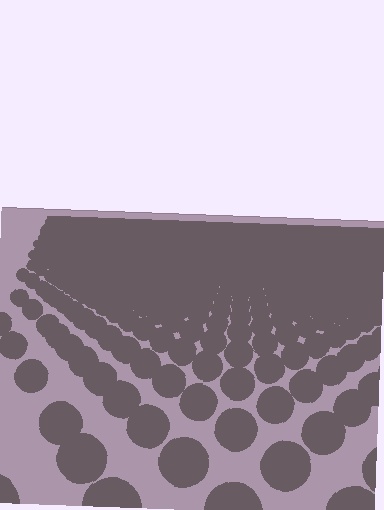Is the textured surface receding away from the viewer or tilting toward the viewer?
The surface is receding away from the viewer. Texture elements get smaller and denser toward the top.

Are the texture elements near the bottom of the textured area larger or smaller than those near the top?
Larger. Near the bottom, elements are closer to the viewer and appear at a bigger on-screen size.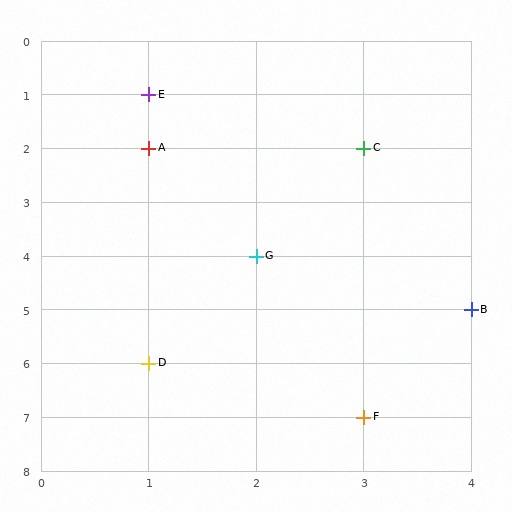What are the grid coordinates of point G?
Point G is at grid coordinates (2, 4).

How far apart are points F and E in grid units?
Points F and E are 2 columns and 6 rows apart (about 6.3 grid units diagonally).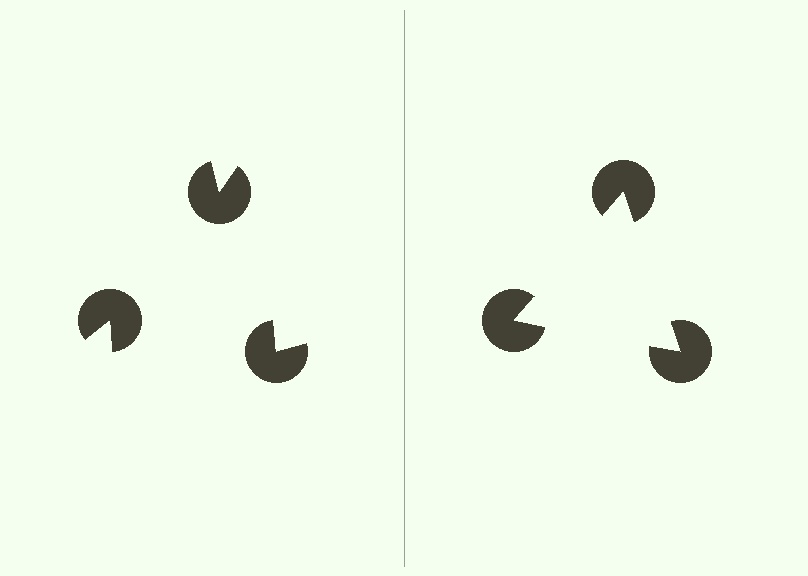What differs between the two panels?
The pac-man discs are positioned identically on both sides; only the wedge orientations differ. On the right they align to a triangle; on the left they are misaligned.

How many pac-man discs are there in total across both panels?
6 — 3 on each side.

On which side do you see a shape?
An illusory triangle appears on the right side. On the left side the wedge cuts are rotated, so no coherent shape forms.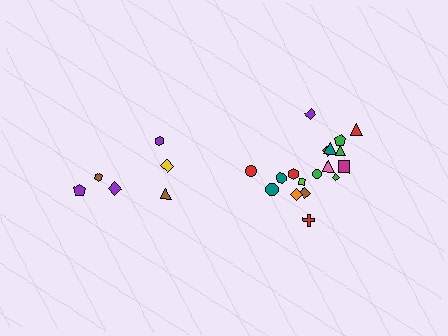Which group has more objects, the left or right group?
The right group.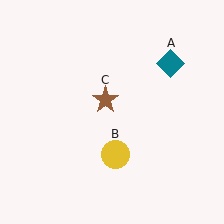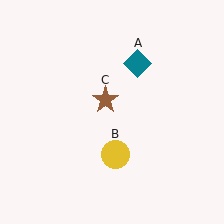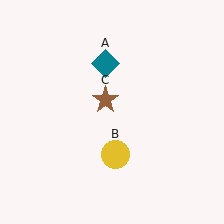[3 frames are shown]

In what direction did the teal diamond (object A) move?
The teal diamond (object A) moved left.